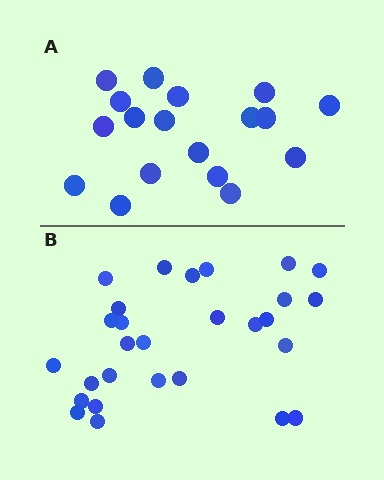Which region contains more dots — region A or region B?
Region B (the bottom region) has more dots.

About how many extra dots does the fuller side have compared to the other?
Region B has roughly 10 or so more dots than region A.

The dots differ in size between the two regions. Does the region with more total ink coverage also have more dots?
No. Region A has more total ink coverage because its dots are larger, but region B actually contains more individual dots. Total area can be misleading — the number of items is what matters here.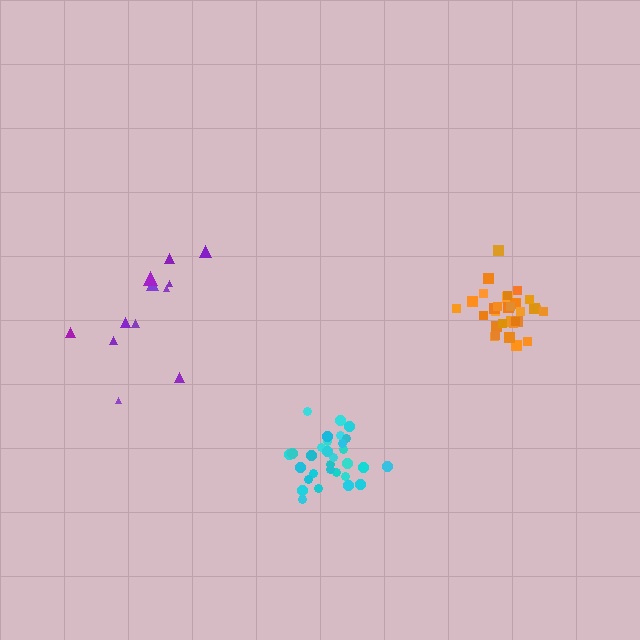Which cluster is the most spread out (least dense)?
Purple.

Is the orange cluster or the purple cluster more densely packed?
Orange.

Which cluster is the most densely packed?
Orange.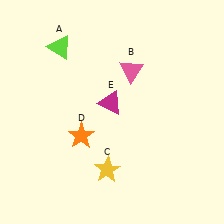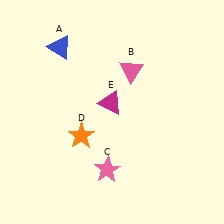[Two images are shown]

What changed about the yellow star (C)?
In Image 1, C is yellow. In Image 2, it changed to pink.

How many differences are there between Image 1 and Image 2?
There are 2 differences between the two images.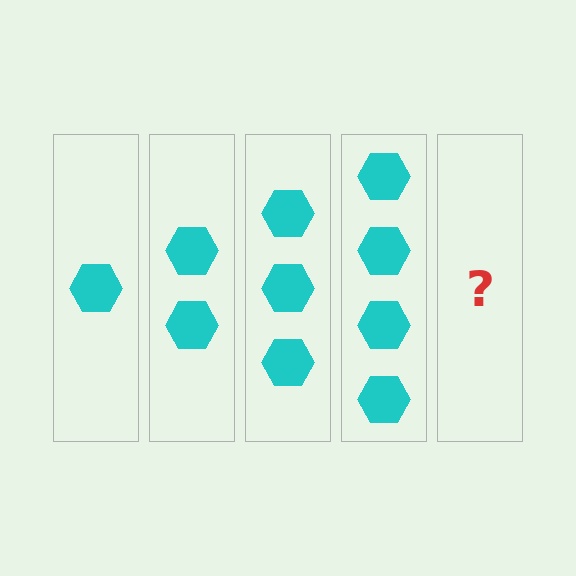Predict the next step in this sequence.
The next step is 5 hexagons.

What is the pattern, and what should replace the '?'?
The pattern is that each step adds one more hexagon. The '?' should be 5 hexagons.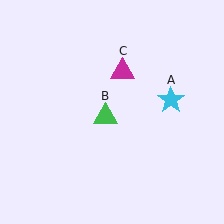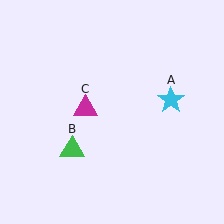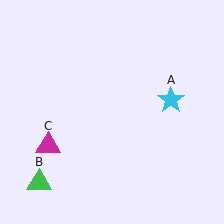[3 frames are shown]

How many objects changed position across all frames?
2 objects changed position: green triangle (object B), magenta triangle (object C).